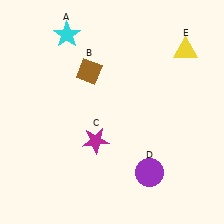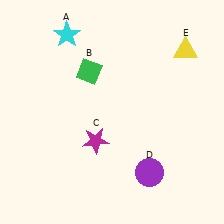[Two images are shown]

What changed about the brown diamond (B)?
In Image 1, B is brown. In Image 2, it changed to green.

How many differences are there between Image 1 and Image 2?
There is 1 difference between the two images.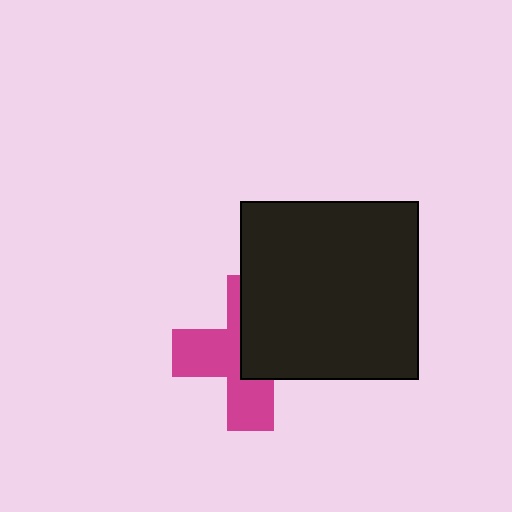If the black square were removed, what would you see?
You would see the complete magenta cross.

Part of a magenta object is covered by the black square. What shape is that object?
It is a cross.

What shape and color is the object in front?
The object in front is a black square.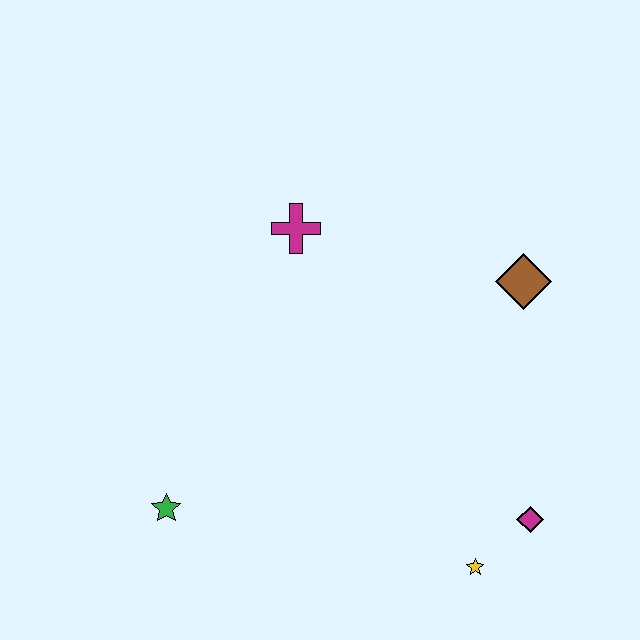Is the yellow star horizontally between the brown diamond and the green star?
Yes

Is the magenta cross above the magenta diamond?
Yes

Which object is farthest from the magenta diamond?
The magenta cross is farthest from the magenta diamond.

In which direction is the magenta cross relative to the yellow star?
The magenta cross is above the yellow star.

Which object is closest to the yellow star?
The magenta diamond is closest to the yellow star.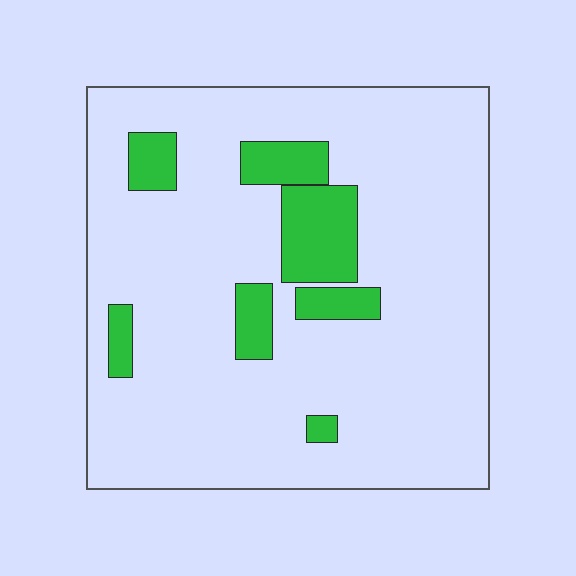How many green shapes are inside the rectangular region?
7.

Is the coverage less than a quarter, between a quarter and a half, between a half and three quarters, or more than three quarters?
Less than a quarter.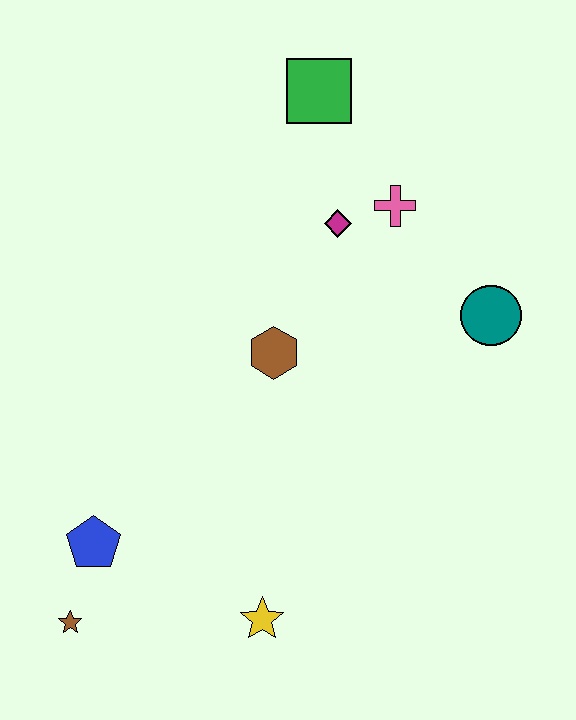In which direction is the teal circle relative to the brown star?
The teal circle is to the right of the brown star.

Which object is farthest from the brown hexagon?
The brown star is farthest from the brown hexagon.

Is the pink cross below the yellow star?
No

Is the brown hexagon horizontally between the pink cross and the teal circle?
No